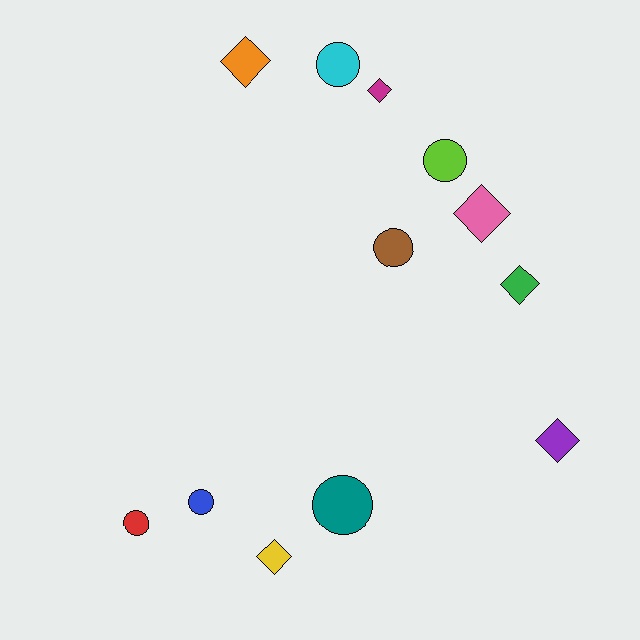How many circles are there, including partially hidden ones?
There are 6 circles.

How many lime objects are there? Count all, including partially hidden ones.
There is 1 lime object.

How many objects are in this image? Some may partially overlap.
There are 12 objects.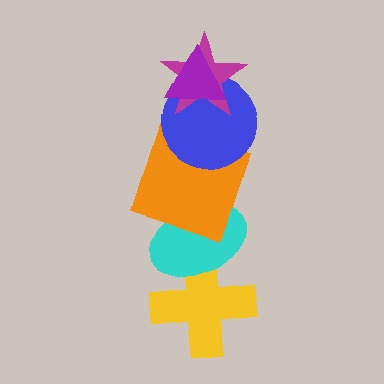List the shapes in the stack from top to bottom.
From top to bottom: the purple triangle, the magenta star, the blue circle, the orange square, the cyan ellipse, the yellow cross.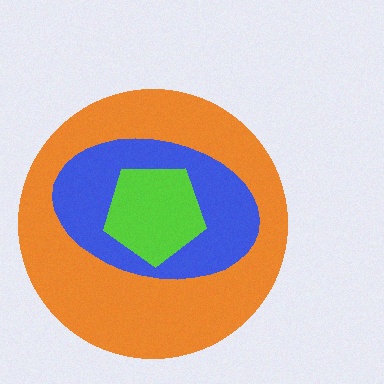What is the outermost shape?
The orange circle.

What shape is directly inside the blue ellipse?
The lime pentagon.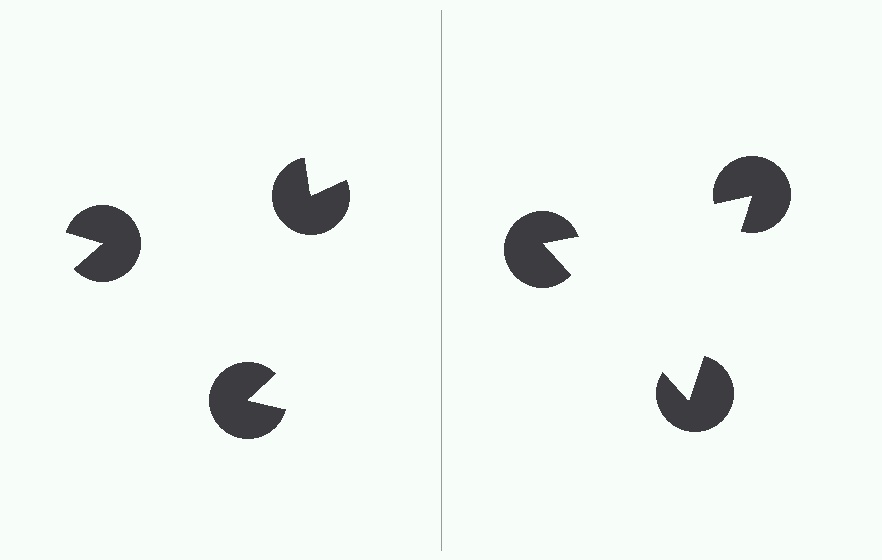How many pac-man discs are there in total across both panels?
6 — 3 on each side.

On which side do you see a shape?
An illusory triangle appears on the right side. On the left side the wedge cuts are rotated, so no coherent shape forms.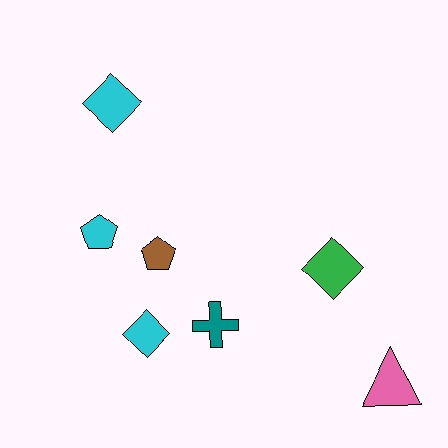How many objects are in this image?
There are 7 objects.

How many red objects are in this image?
There are no red objects.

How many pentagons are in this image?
There are 2 pentagons.